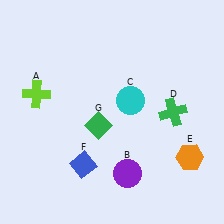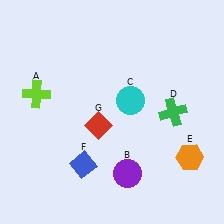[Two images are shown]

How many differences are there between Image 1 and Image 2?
There is 1 difference between the two images.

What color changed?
The diamond (G) changed from green in Image 1 to red in Image 2.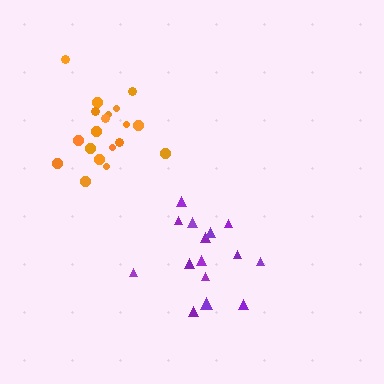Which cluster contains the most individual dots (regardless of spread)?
Orange (19).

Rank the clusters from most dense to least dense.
orange, purple.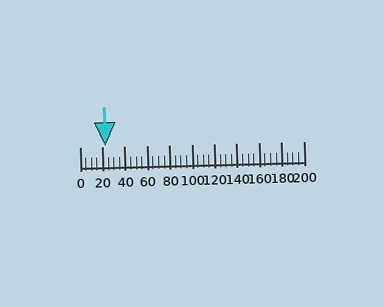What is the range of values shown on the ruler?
The ruler shows values from 0 to 200.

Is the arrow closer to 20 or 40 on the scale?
The arrow is closer to 20.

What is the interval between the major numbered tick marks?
The major tick marks are spaced 20 units apart.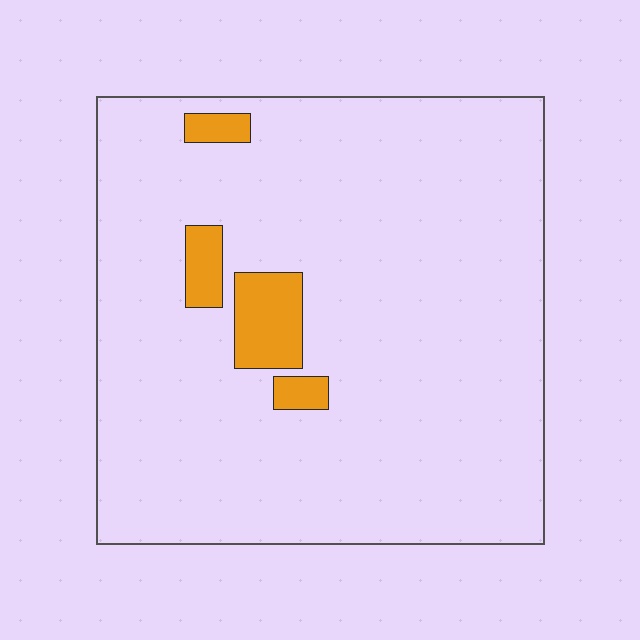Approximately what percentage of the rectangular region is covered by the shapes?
Approximately 5%.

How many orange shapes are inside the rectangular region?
4.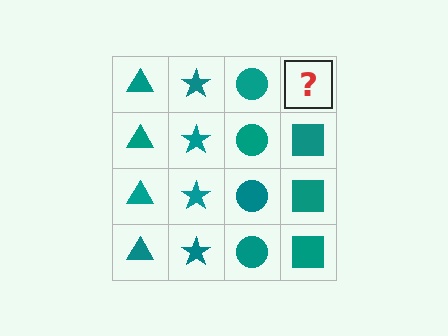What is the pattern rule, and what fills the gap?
The rule is that each column has a consistent shape. The gap should be filled with a teal square.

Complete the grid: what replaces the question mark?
The question mark should be replaced with a teal square.